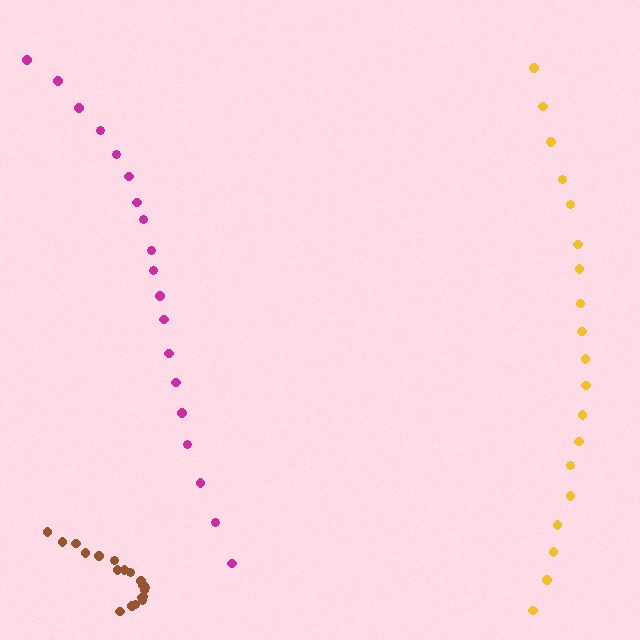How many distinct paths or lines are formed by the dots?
There are 3 distinct paths.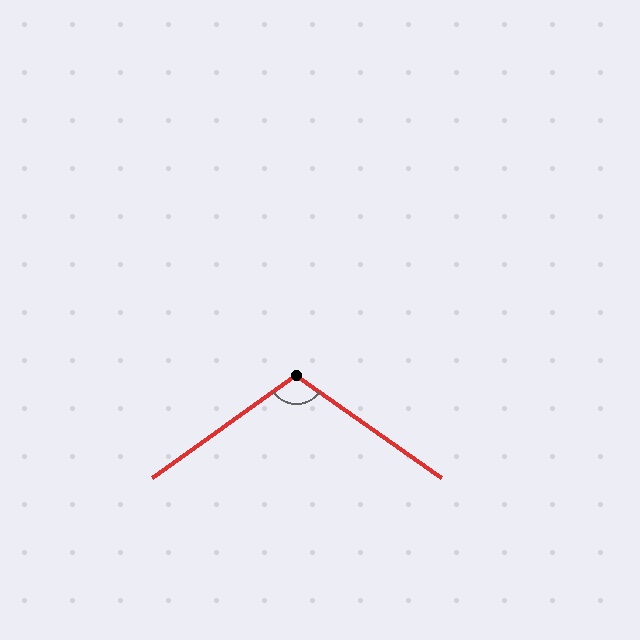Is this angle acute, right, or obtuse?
It is obtuse.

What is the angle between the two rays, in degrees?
Approximately 109 degrees.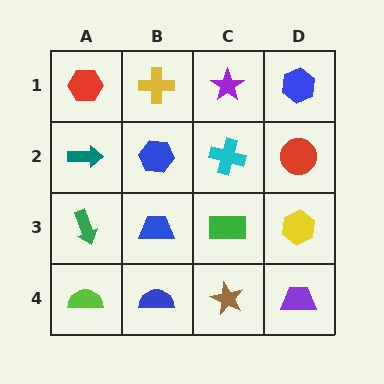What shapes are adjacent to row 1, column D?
A red circle (row 2, column D), a purple star (row 1, column C).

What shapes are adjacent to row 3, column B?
A blue hexagon (row 2, column B), a blue semicircle (row 4, column B), a green arrow (row 3, column A), a green rectangle (row 3, column C).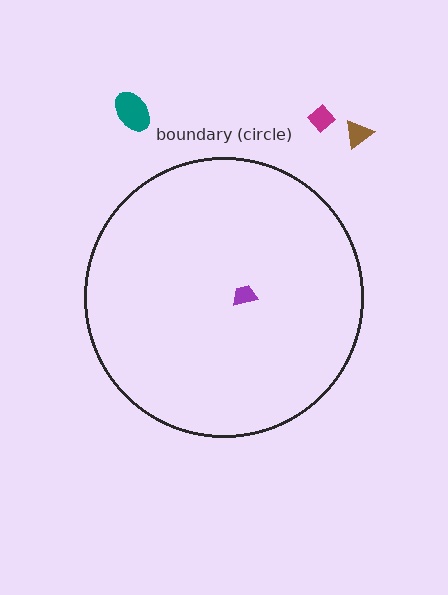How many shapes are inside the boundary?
1 inside, 3 outside.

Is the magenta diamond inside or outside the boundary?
Outside.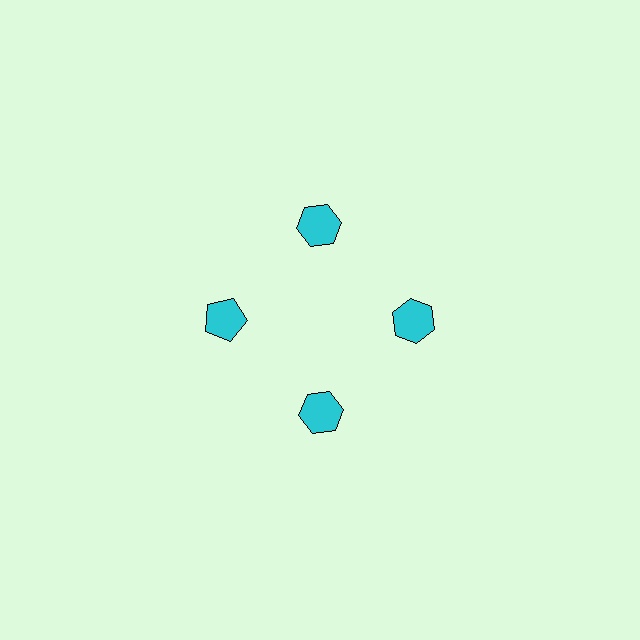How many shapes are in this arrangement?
There are 4 shapes arranged in a ring pattern.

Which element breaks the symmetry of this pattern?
The cyan pentagon at roughly the 9 o'clock position breaks the symmetry. All other shapes are cyan hexagons.